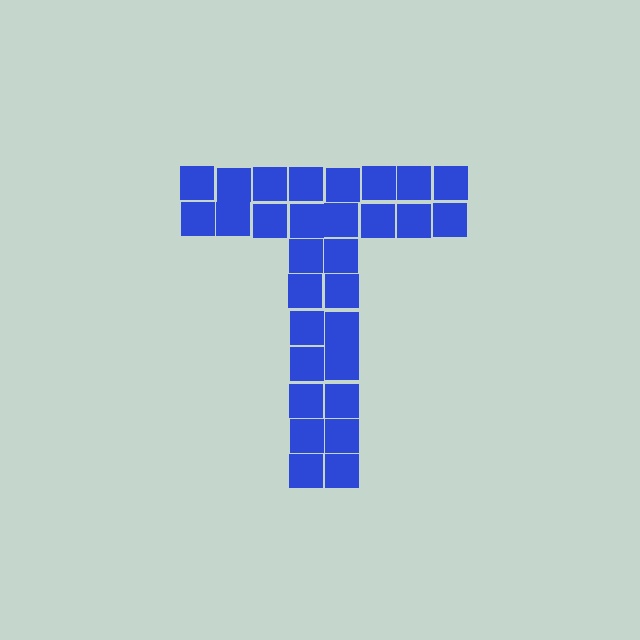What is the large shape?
The large shape is the letter T.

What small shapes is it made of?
It is made of small squares.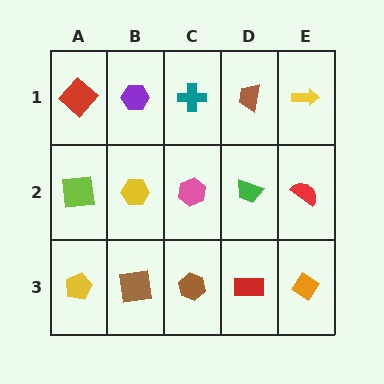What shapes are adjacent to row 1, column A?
A lime square (row 2, column A), a purple hexagon (row 1, column B).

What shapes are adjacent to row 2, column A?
A red diamond (row 1, column A), a yellow pentagon (row 3, column A), a yellow hexagon (row 2, column B).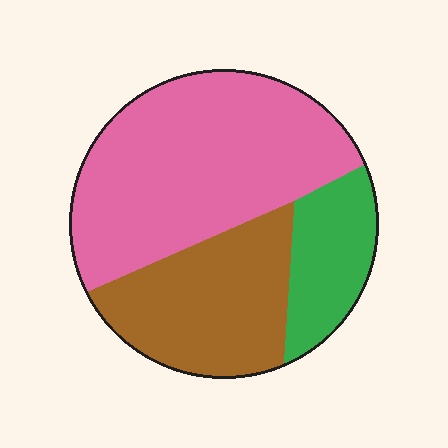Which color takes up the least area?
Green, at roughly 15%.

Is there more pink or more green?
Pink.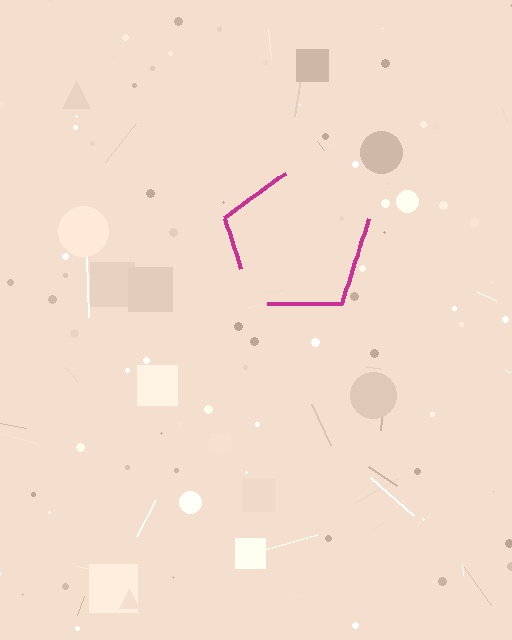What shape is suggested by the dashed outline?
The dashed outline suggests a pentagon.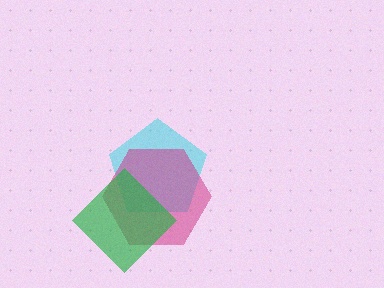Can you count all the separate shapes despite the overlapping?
Yes, there are 3 separate shapes.